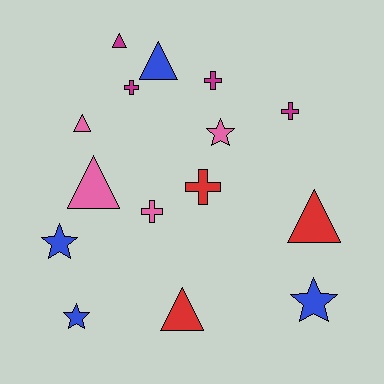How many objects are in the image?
There are 15 objects.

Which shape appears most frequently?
Triangle, with 6 objects.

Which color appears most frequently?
Blue, with 4 objects.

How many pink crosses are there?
There is 1 pink cross.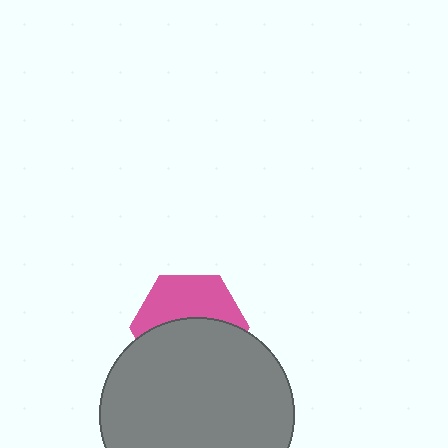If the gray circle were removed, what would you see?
You would see the complete pink hexagon.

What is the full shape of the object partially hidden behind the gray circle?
The partially hidden object is a pink hexagon.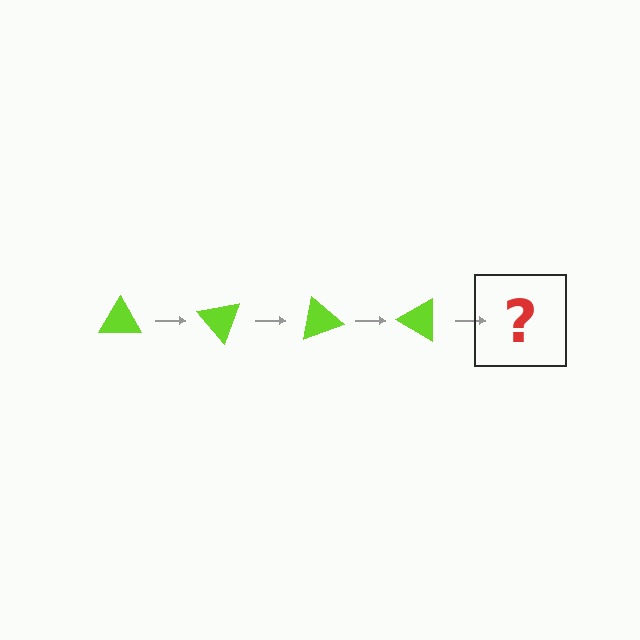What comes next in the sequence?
The next element should be a lime triangle rotated 200 degrees.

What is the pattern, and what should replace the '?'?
The pattern is that the triangle rotates 50 degrees each step. The '?' should be a lime triangle rotated 200 degrees.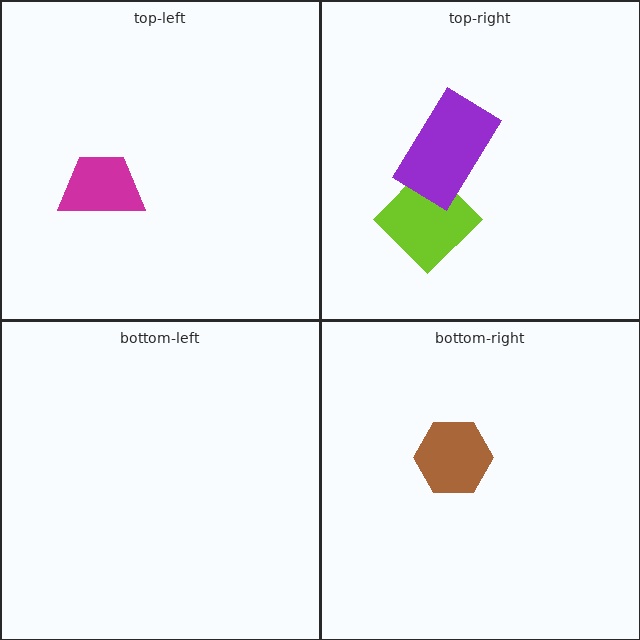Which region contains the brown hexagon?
The bottom-right region.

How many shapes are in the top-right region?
2.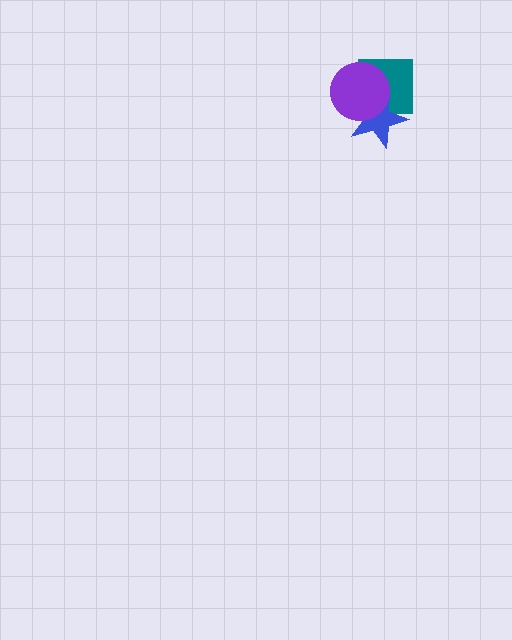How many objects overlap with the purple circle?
2 objects overlap with the purple circle.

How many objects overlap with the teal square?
2 objects overlap with the teal square.